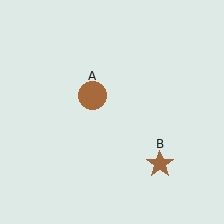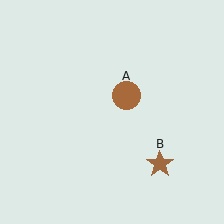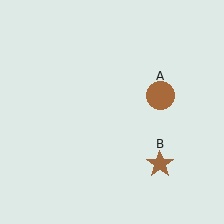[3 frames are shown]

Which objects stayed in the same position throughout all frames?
Brown star (object B) remained stationary.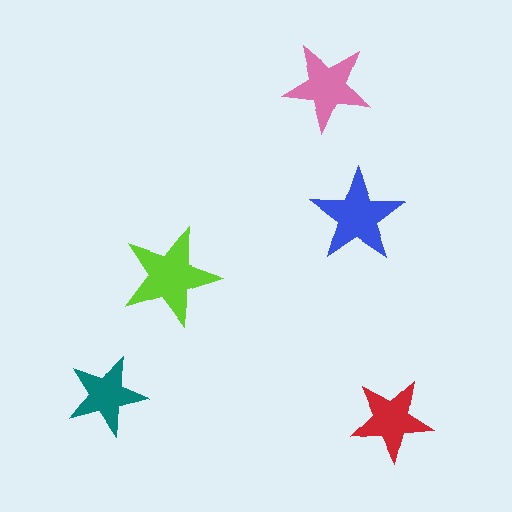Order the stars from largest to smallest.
the lime one, the blue one, the pink one, the red one, the teal one.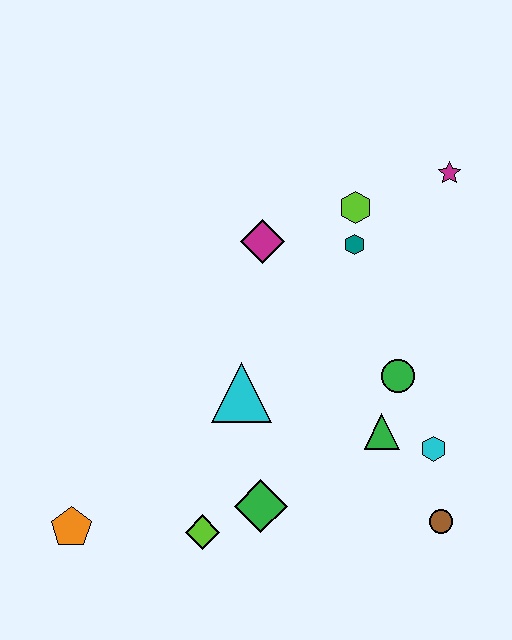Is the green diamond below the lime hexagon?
Yes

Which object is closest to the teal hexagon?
The lime hexagon is closest to the teal hexagon.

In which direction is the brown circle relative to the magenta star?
The brown circle is below the magenta star.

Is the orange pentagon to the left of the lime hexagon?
Yes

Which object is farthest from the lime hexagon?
The orange pentagon is farthest from the lime hexagon.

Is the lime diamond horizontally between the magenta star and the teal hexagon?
No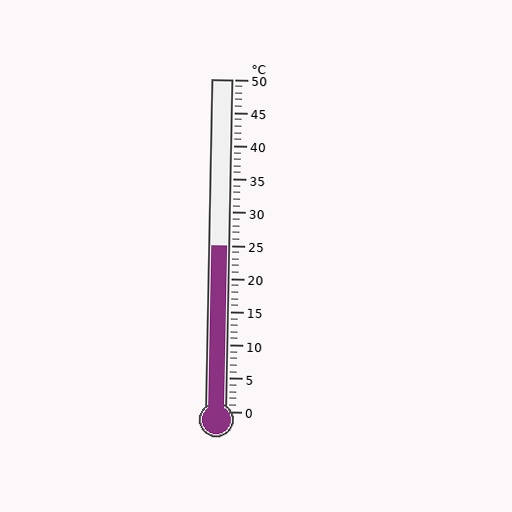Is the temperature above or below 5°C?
The temperature is above 5°C.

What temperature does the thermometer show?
The thermometer shows approximately 25°C.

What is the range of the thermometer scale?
The thermometer scale ranges from 0°C to 50°C.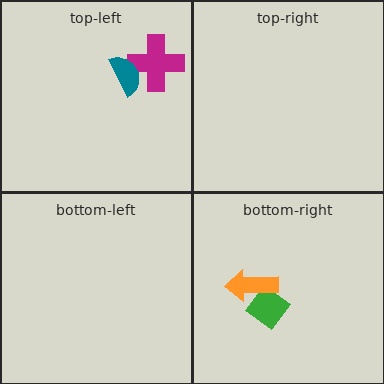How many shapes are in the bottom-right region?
2.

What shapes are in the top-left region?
The magenta cross, the teal semicircle.